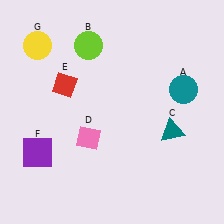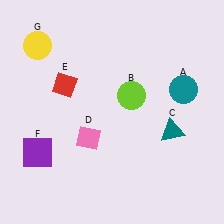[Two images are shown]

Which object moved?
The lime circle (B) moved down.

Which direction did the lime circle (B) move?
The lime circle (B) moved down.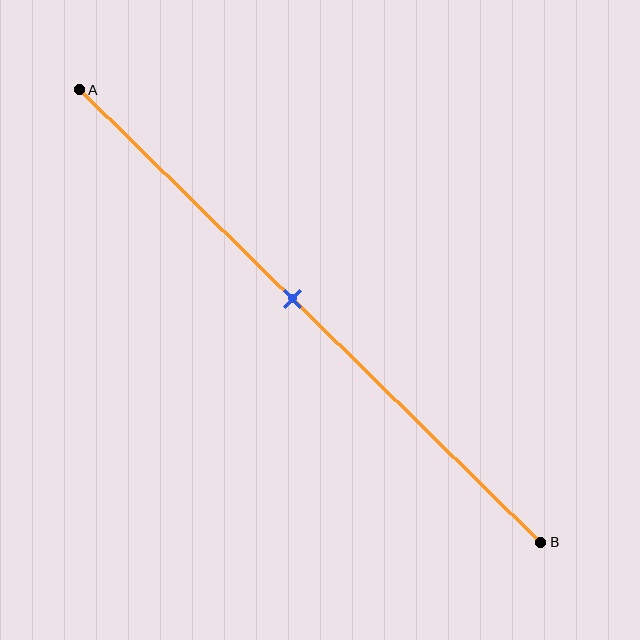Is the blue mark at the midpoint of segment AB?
No, the mark is at about 45% from A, not at the 50% midpoint.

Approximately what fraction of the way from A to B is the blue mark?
The blue mark is approximately 45% of the way from A to B.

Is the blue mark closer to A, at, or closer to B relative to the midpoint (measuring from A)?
The blue mark is closer to point A than the midpoint of segment AB.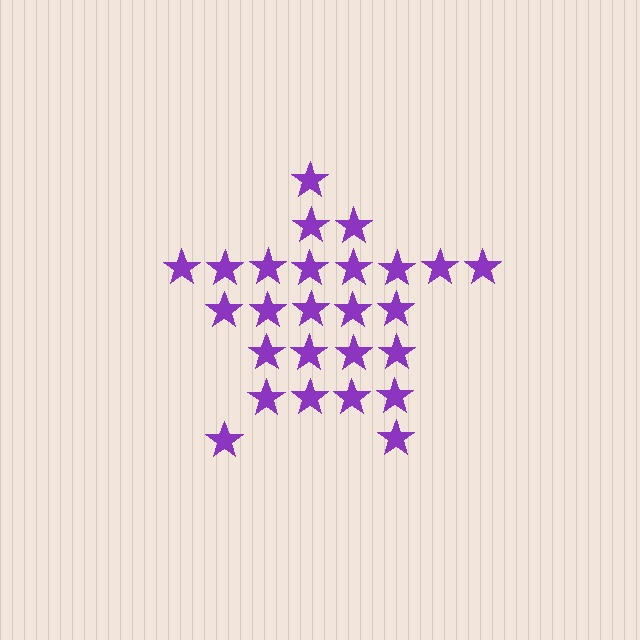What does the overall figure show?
The overall figure shows a star.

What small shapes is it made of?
It is made of small stars.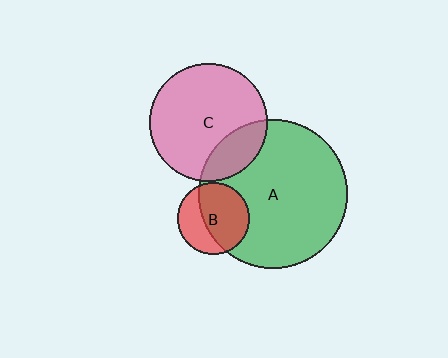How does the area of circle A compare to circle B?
Approximately 4.2 times.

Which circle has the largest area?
Circle A (green).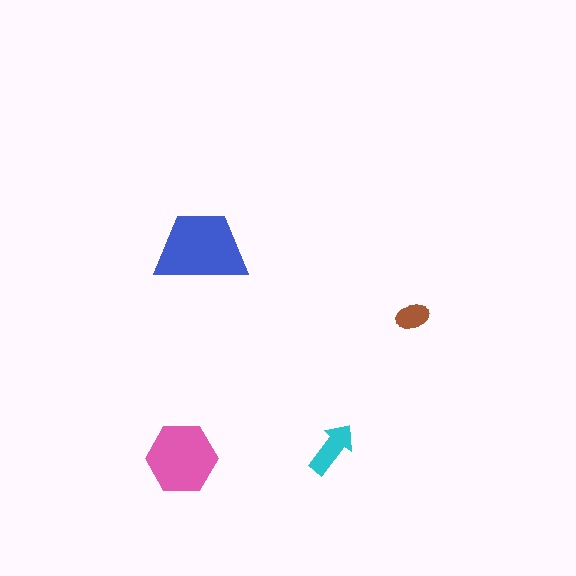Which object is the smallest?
The brown ellipse.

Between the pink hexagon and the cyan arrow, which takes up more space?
The pink hexagon.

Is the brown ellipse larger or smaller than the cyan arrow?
Smaller.